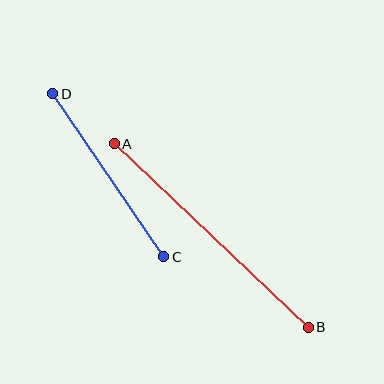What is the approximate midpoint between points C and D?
The midpoint is at approximately (108, 175) pixels.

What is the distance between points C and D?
The distance is approximately 197 pixels.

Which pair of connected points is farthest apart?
Points A and B are farthest apart.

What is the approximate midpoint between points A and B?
The midpoint is at approximately (211, 235) pixels.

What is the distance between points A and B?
The distance is approximately 267 pixels.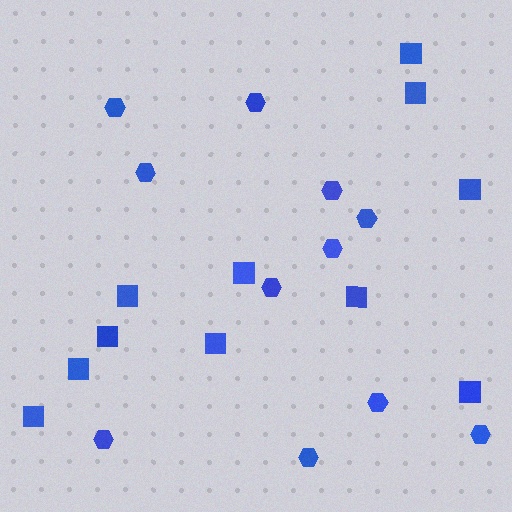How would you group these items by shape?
There are 2 groups: one group of squares (11) and one group of hexagons (11).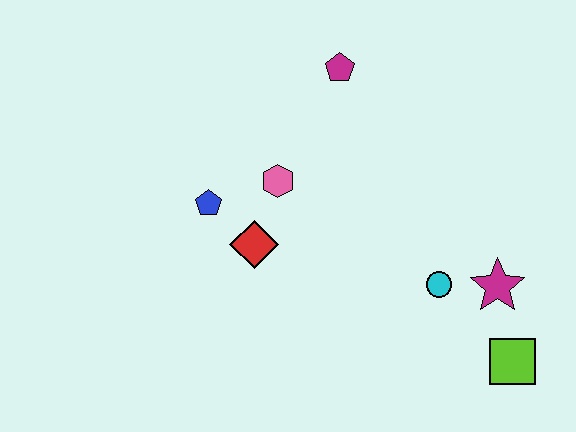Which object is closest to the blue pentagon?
The red diamond is closest to the blue pentagon.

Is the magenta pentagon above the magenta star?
Yes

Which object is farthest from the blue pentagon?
The lime square is farthest from the blue pentagon.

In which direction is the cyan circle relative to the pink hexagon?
The cyan circle is to the right of the pink hexagon.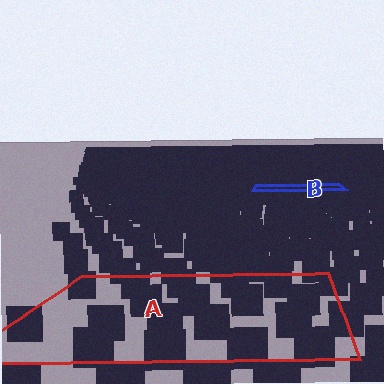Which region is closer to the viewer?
Region A is closer. The texture elements there are larger and more spread out.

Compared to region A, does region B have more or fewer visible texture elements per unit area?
Region B has more texture elements per unit area — they are packed more densely because it is farther away.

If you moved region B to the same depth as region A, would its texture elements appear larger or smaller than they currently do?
They would appear larger. At a closer depth, the same texture elements are projected at a bigger on-screen size.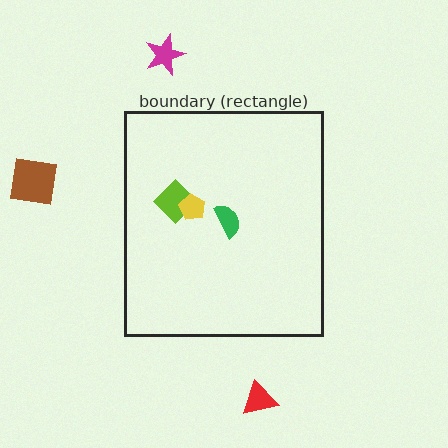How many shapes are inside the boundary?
3 inside, 3 outside.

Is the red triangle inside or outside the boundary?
Outside.